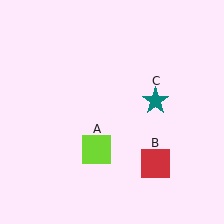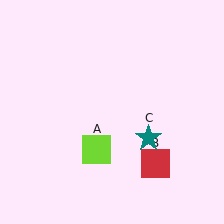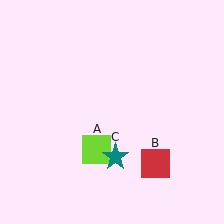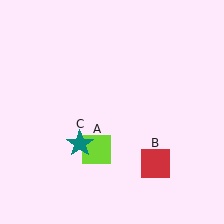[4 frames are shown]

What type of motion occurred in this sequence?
The teal star (object C) rotated clockwise around the center of the scene.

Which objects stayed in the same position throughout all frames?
Lime square (object A) and red square (object B) remained stationary.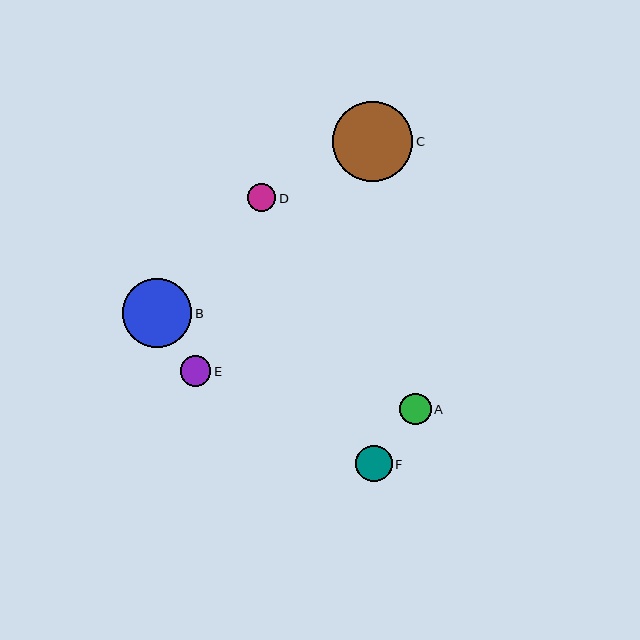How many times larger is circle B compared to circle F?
Circle B is approximately 1.9 times the size of circle F.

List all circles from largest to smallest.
From largest to smallest: C, B, F, A, E, D.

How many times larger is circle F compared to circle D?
Circle F is approximately 1.3 times the size of circle D.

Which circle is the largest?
Circle C is the largest with a size of approximately 81 pixels.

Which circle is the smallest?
Circle D is the smallest with a size of approximately 28 pixels.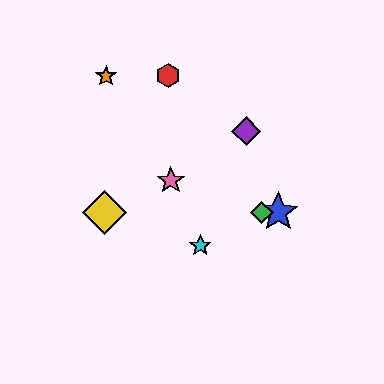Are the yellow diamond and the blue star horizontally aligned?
Yes, both are at y≈212.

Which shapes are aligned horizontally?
The blue star, the green diamond, the yellow diamond are aligned horizontally.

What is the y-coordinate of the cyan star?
The cyan star is at y≈246.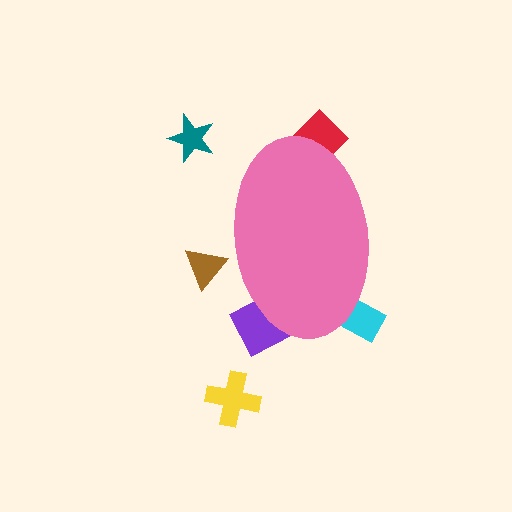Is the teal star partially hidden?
No, the teal star is fully visible.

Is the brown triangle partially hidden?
Yes, the brown triangle is partially hidden behind the pink ellipse.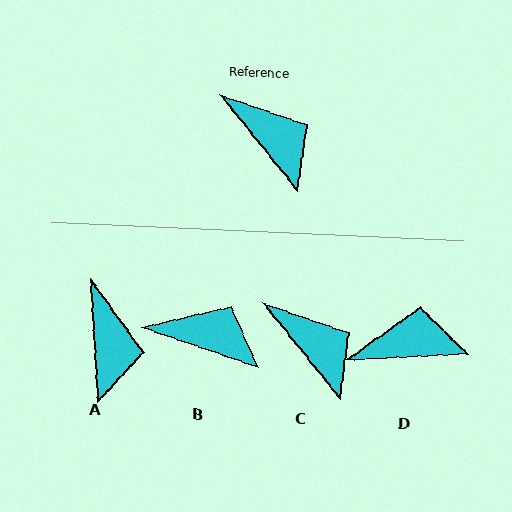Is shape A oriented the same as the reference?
No, it is off by about 35 degrees.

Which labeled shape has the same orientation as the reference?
C.